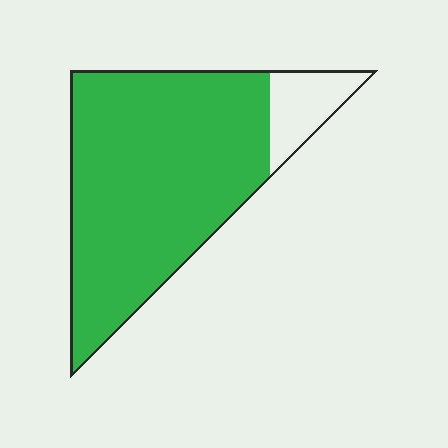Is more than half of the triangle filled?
Yes.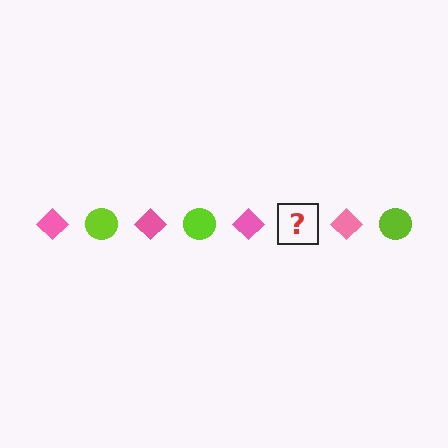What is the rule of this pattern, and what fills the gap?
The rule is that the pattern alternates between pink diamond and lime circle. The gap should be filled with a lime circle.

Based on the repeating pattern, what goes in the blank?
The blank should be a lime circle.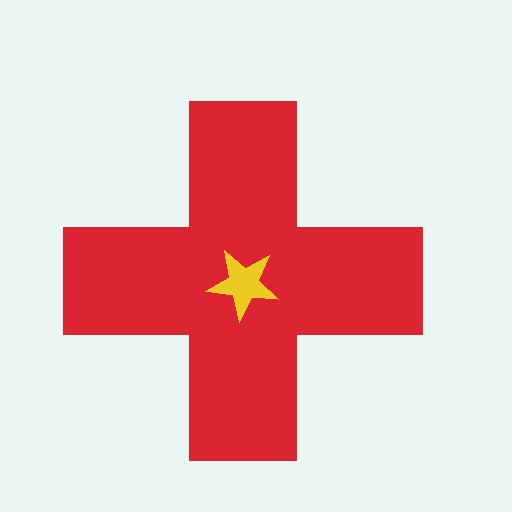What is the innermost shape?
The yellow star.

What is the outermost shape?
The red cross.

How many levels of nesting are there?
2.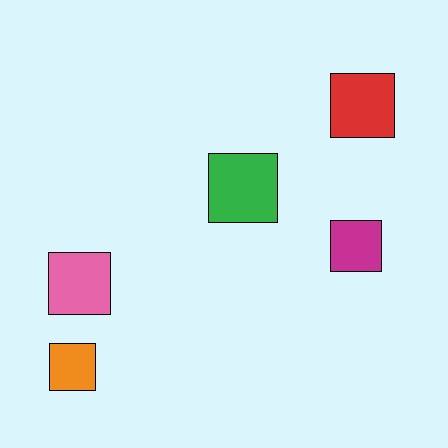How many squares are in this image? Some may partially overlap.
There are 5 squares.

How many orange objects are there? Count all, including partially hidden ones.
There is 1 orange object.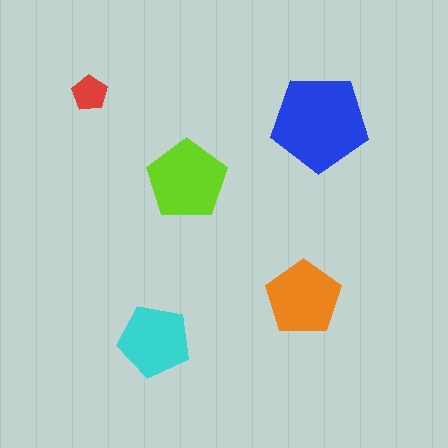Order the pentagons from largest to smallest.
the blue one, the lime one, the orange one, the cyan one, the red one.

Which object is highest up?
The red pentagon is topmost.